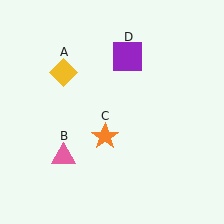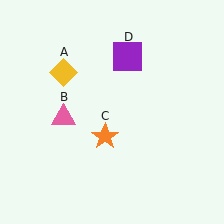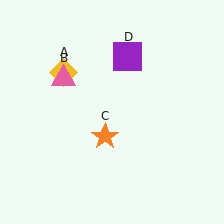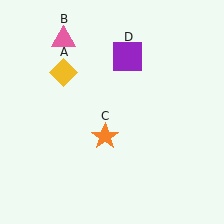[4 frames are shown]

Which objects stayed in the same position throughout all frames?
Yellow diamond (object A) and orange star (object C) and purple square (object D) remained stationary.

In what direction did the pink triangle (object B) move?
The pink triangle (object B) moved up.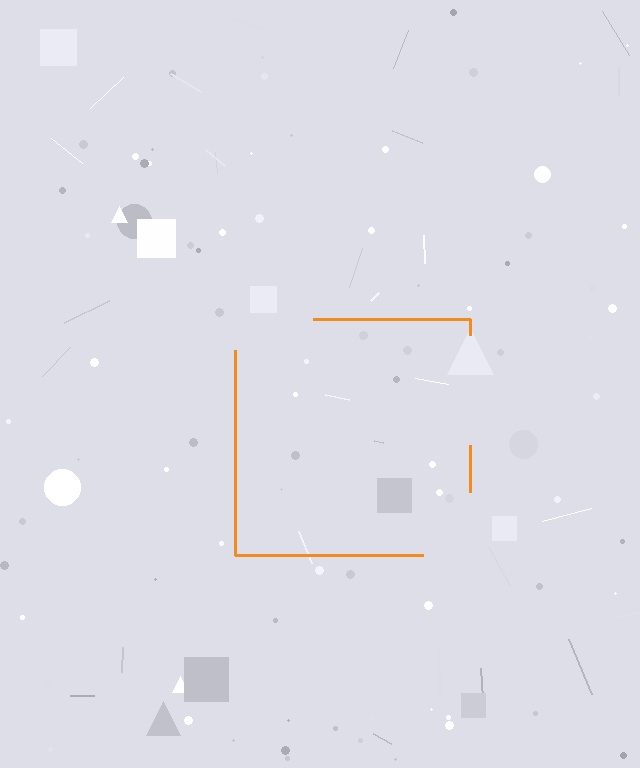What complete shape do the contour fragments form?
The contour fragments form a square.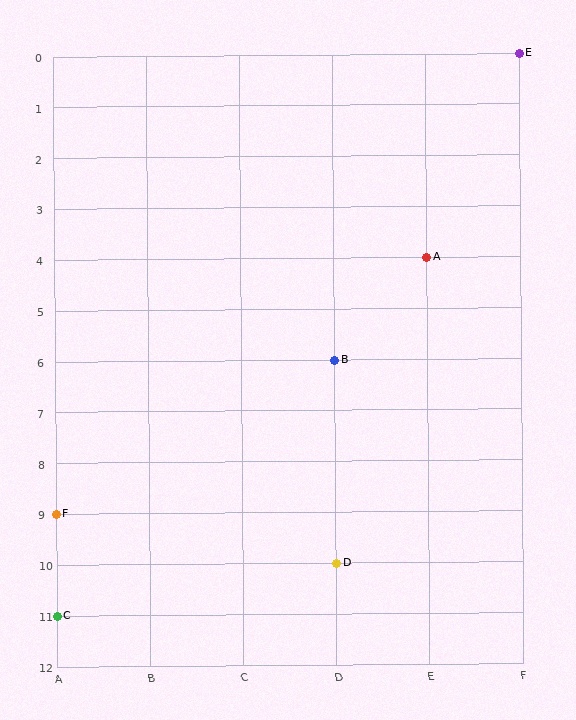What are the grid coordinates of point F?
Point F is at grid coordinates (A, 9).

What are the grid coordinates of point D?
Point D is at grid coordinates (D, 10).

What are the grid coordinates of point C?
Point C is at grid coordinates (A, 11).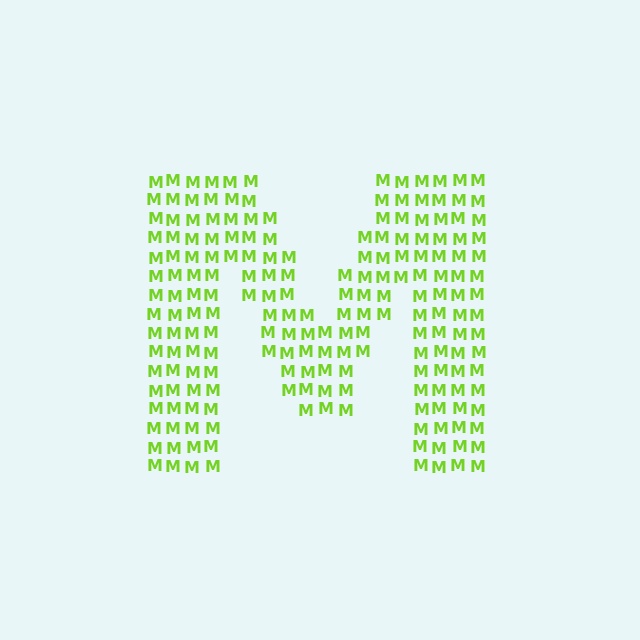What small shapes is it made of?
It is made of small letter M's.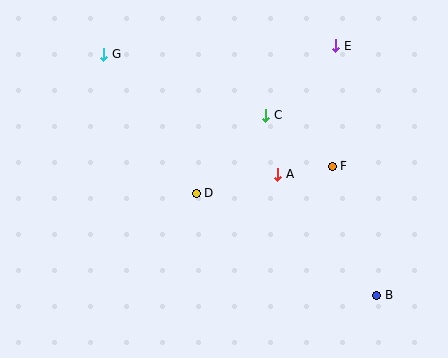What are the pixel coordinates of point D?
Point D is at (196, 193).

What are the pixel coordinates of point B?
Point B is at (377, 295).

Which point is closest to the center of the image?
Point D at (196, 193) is closest to the center.